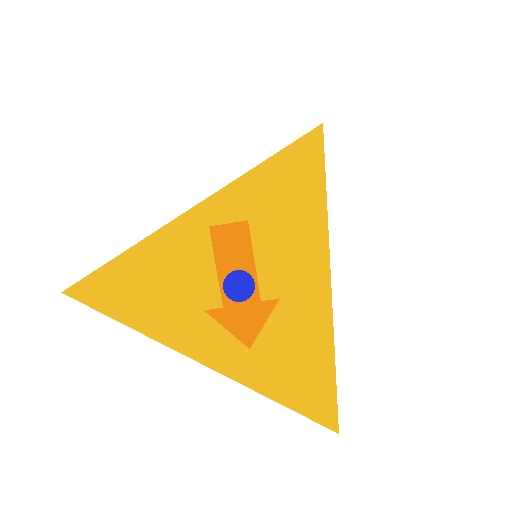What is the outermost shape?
The yellow triangle.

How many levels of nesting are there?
3.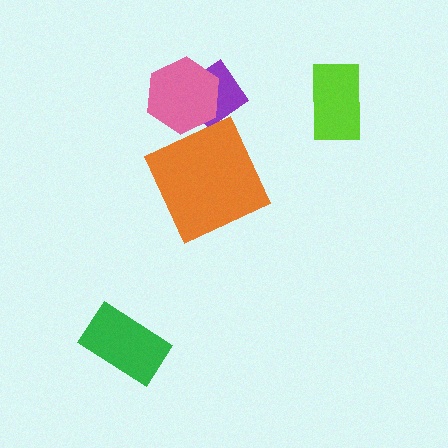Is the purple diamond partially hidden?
Yes, it is partially covered by another shape.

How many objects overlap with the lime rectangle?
0 objects overlap with the lime rectangle.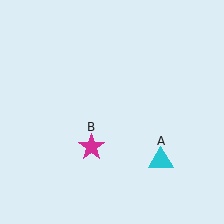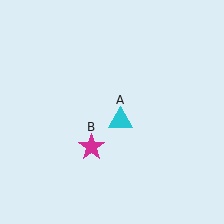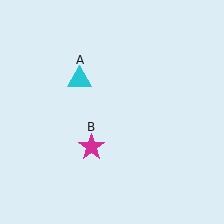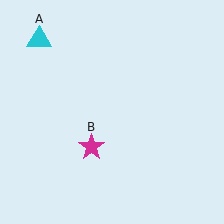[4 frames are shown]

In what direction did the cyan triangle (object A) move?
The cyan triangle (object A) moved up and to the left.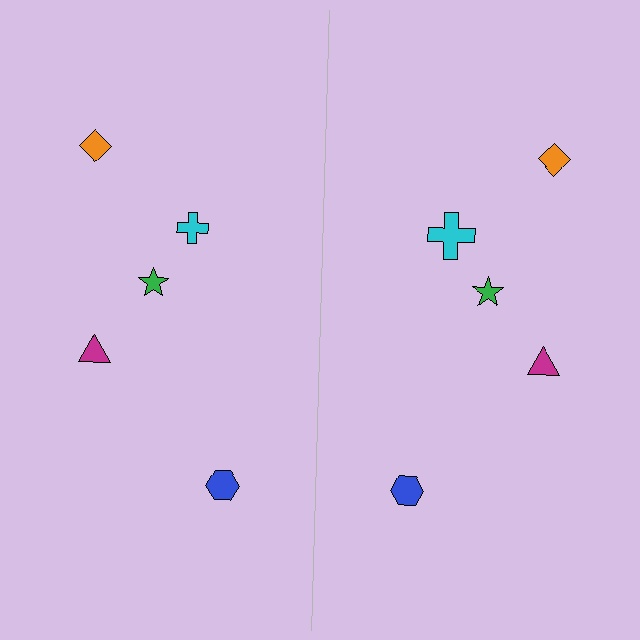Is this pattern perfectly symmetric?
No, the pattern is not perfectly symmetric. The cyan cross on the right side has a different size than its mirror counterpart.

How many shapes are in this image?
There are 10 shapes in this image.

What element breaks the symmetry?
The cyan cross on the right side has a different size than its mirror counterpart.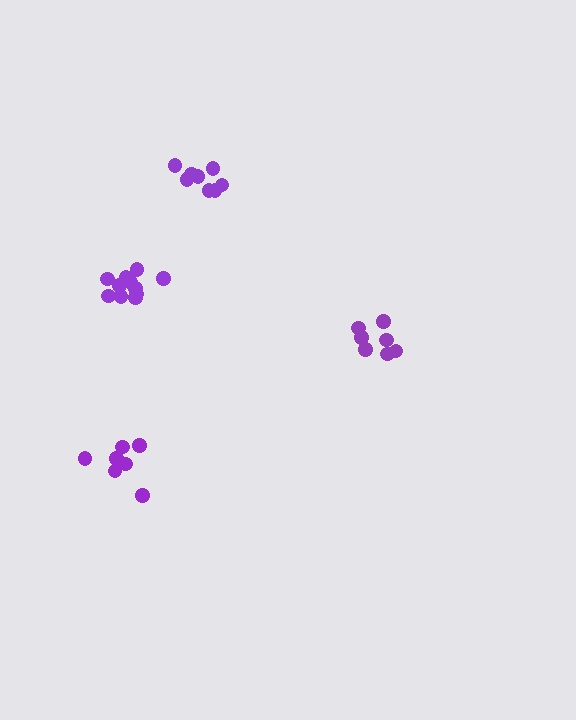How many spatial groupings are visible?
There are 4 spatial groupings.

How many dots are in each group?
Group 1: 7 dots, Group 2: 7 dots, Group 3: 11 dots, Group 4: 8 dots (33 total).